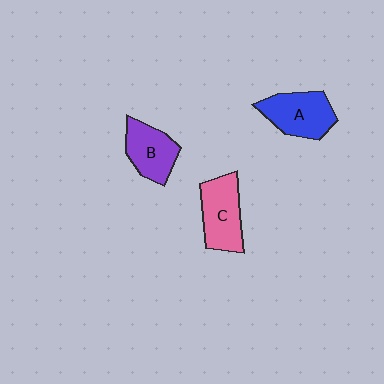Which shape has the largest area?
Shape C (pink).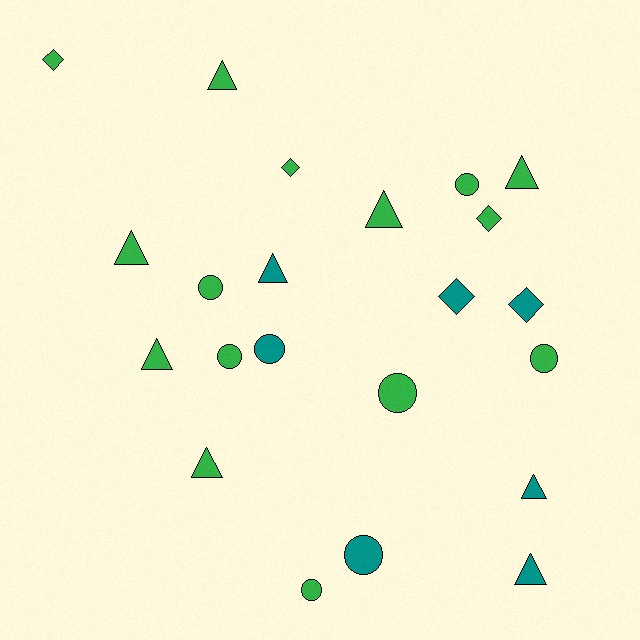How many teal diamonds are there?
There are 2 teal diamonds.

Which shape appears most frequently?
Triangle, with 9 objects.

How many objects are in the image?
There are 22 objects.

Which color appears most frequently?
Green, with 15 objects.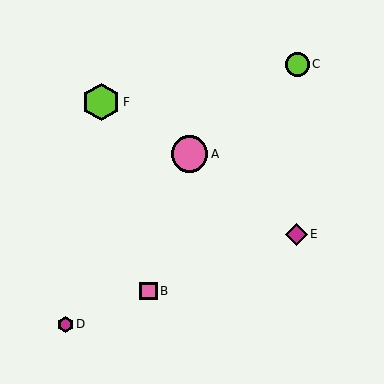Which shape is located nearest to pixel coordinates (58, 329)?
The magenta hexagon (labeled D) at (65, 324) is nearest to that location.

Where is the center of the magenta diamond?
The center of the magenta diamond is at (296, 234).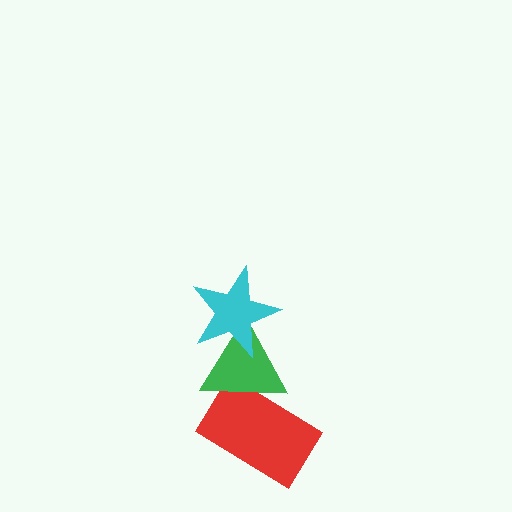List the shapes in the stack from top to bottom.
From top to bottom: the cyan star, the green triangle, the red rectangle.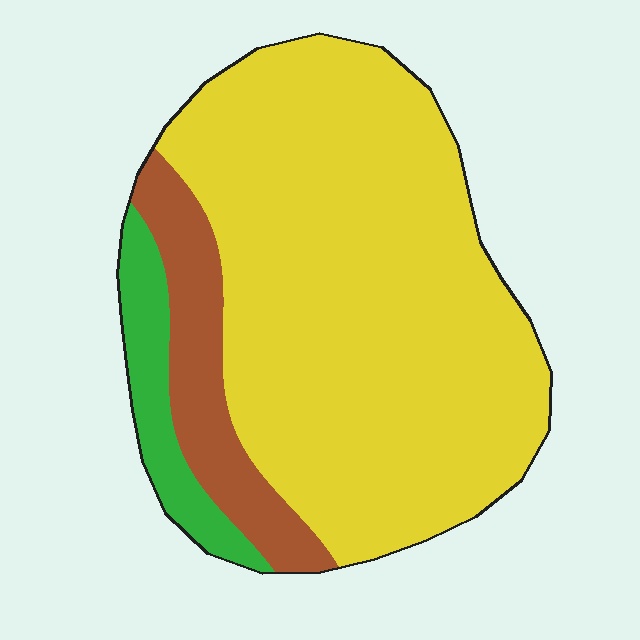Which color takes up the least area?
Green, at roughly 10%.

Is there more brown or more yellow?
Yellow.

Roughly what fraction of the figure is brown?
Brown covers roughly 15% of the figure.